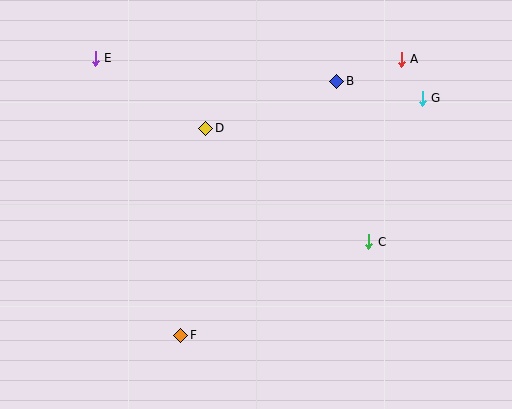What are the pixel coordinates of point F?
Point F is at (181, 335).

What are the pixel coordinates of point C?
Point C is at (369, 242).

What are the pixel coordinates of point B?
Point B is at (337, 81).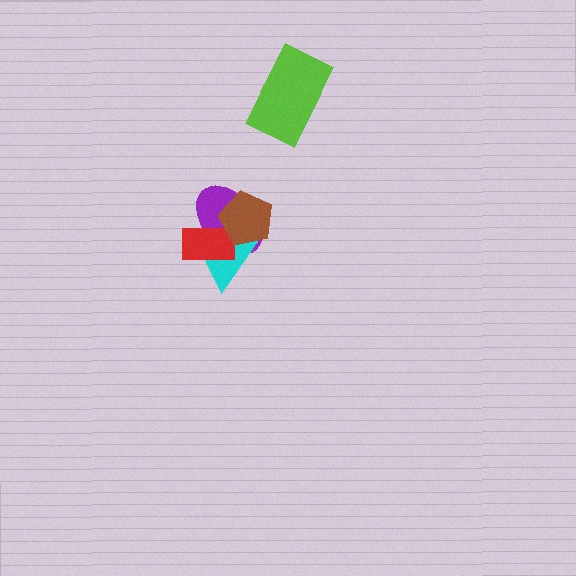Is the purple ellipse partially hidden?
Yes, it is partially covered by another shape.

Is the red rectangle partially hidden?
Yes, it is partially covered by another shape.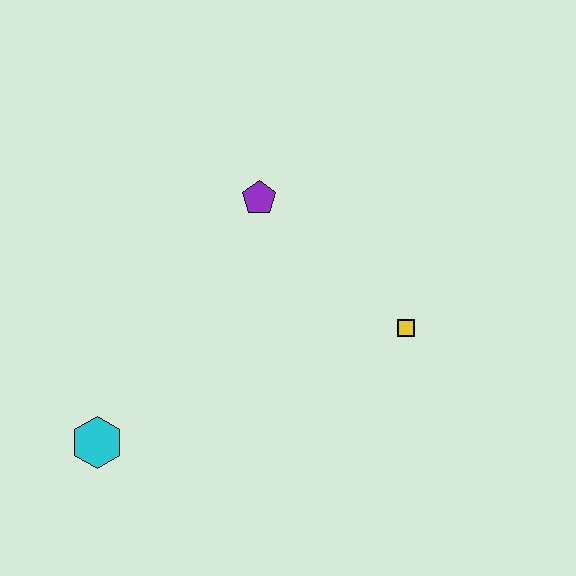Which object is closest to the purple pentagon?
The yellow square is closest to the purple pentagon.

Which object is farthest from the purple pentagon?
The cyan hexagon is farthest from the purple pentagon.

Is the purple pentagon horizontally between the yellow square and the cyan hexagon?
Yes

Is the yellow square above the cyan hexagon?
Yes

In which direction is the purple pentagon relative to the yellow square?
The purple pentagon is to the left of the yellow square.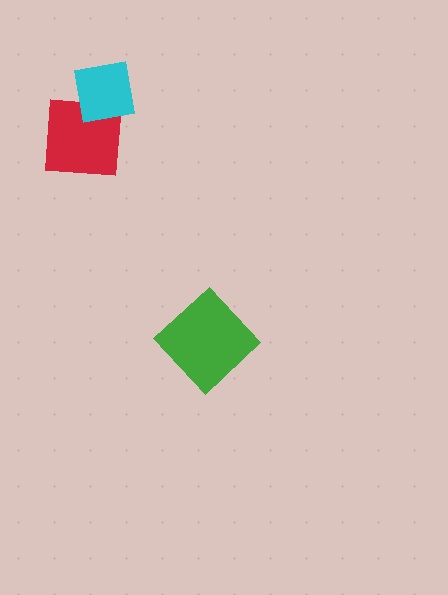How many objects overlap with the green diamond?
0 objects overlap with the green diamond.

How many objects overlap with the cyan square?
1 object overlaps with the cyan square.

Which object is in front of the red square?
The cyan square is in front of the red square.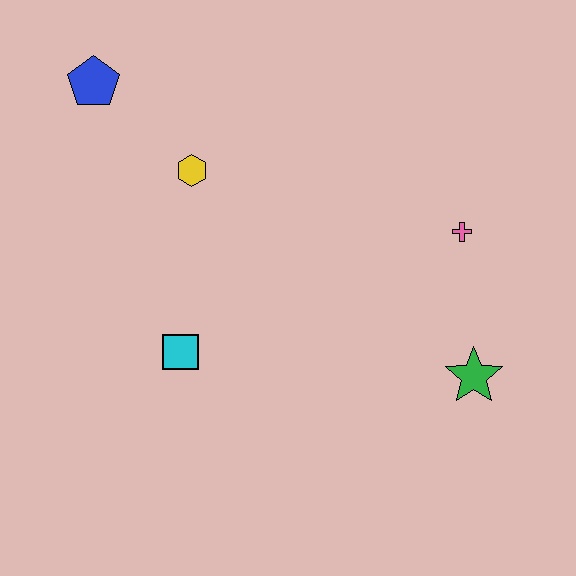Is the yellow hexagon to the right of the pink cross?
No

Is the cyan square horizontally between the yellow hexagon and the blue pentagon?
Yes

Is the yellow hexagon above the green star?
Yes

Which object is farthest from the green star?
The blue pentagon is farthest from the green star.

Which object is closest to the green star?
The pink cross is closest to the green star.